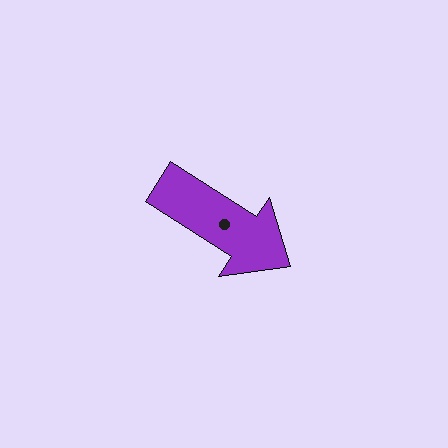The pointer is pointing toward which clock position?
Roughly 4 o'clock.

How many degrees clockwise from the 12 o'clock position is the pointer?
Approximately 123 degrees.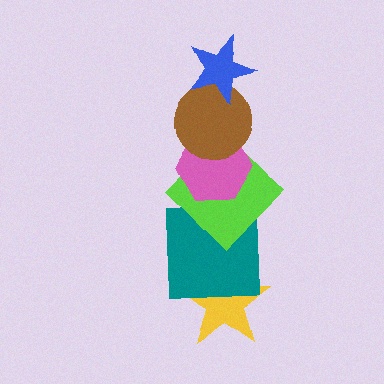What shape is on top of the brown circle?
The blue star is on top of the brown circle.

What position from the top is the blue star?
The blue star is 1st from the top.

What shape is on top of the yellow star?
The teal square is on top of the yellow star.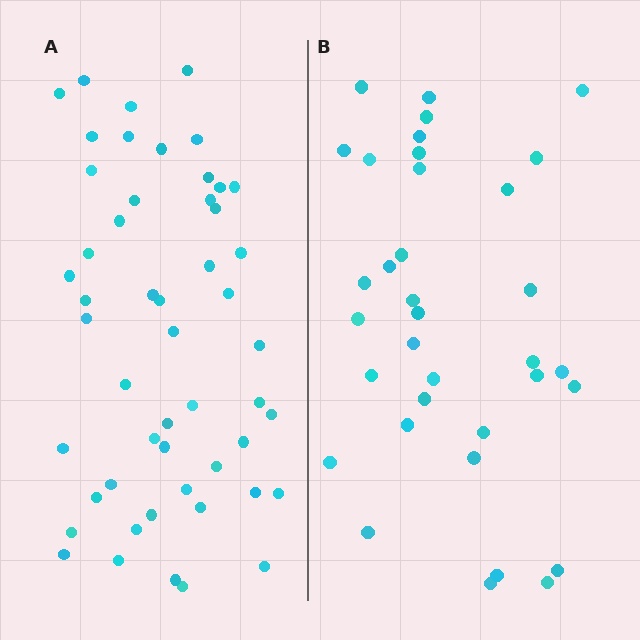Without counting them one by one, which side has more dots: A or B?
Region A (the left region) has more dots.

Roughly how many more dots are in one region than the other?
Region A has approximately 15 more dots than region B.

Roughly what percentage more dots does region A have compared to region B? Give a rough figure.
About 45% more.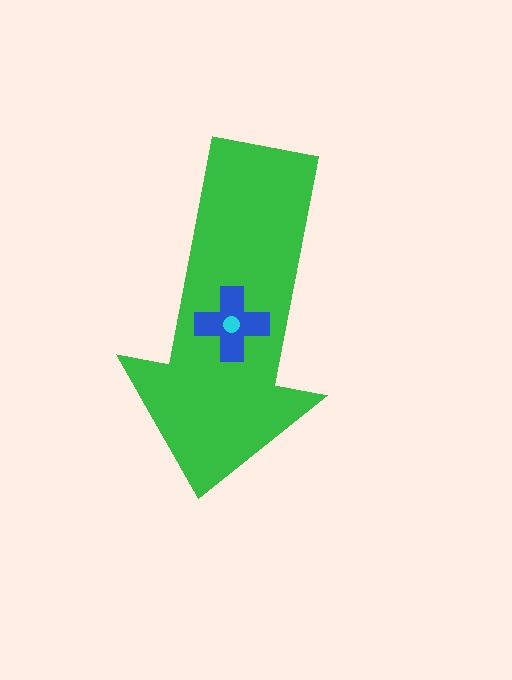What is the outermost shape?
The green arrow.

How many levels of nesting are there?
3.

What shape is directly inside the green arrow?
The blue cross.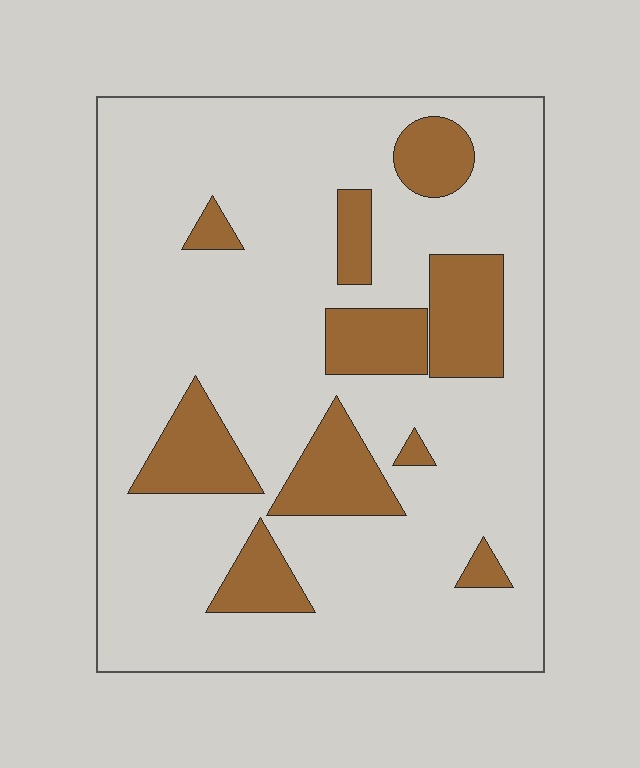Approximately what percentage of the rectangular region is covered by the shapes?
Approximately 20%.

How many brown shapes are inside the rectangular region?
10.